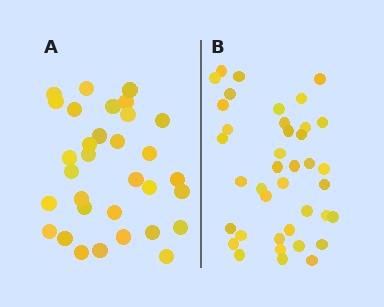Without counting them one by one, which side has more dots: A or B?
Region B (the right region) has more dots.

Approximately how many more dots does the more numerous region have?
Region B has roughly 8 or so more dots than region A.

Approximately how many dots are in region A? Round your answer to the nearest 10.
About 30 dots. (The exact count is 32, which rounds to 30.)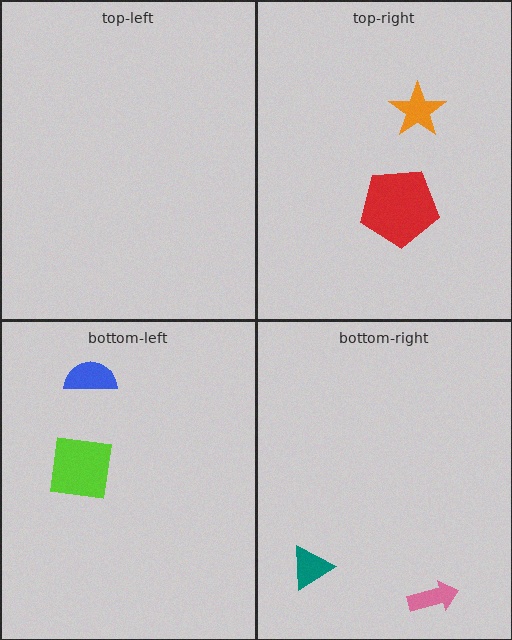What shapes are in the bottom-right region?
The pink arrow, the teal triangle.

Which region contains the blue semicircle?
The bottom-left region.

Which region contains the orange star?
The top-right region.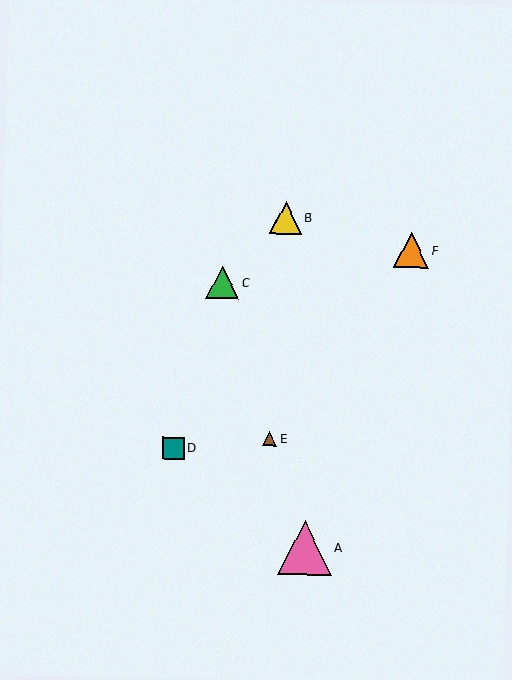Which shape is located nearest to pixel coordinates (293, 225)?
The yellow triangle (labeled B) at (286, 218) is nearest to that location.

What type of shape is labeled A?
Shape A is a pink triangle.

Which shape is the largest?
The pink triangle (labeled A) is the largest.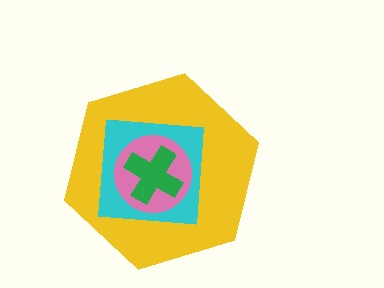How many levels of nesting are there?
4.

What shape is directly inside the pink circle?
The green cross.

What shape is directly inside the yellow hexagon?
The cyan square.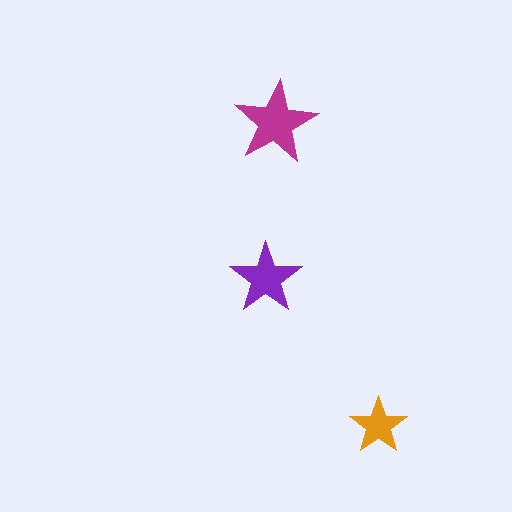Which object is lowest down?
The orange star is bottommost.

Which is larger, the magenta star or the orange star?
The magenta one.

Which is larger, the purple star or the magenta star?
The magenta one.